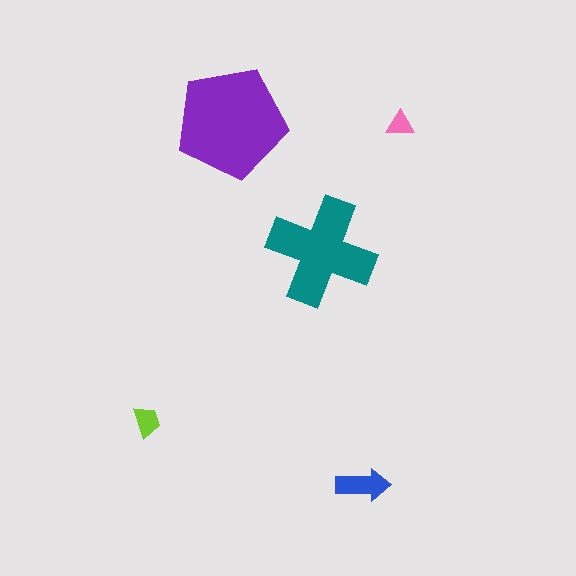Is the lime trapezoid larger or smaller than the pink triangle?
Larger.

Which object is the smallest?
The pink triangle.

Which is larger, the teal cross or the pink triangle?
The teal cross.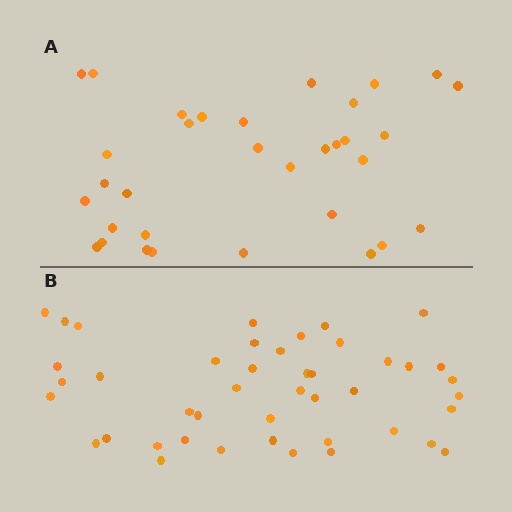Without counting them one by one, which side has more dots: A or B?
Region B (the bottom region) has more dots.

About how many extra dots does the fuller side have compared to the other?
Region B has roughly 12 or so more dots than region A.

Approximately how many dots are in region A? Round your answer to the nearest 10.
About 30 dots. (The exact count is 33, which rounds to 30.)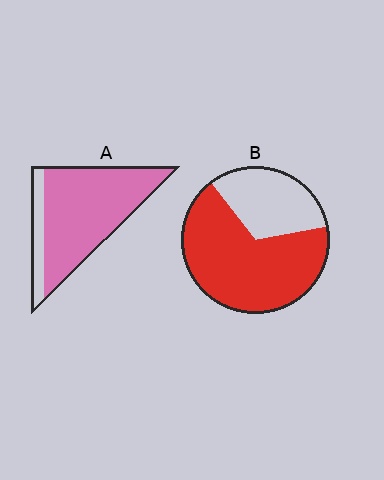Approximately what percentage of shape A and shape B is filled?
A is approximately 85% and B is approximately 70%.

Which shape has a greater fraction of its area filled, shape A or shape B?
Shape A.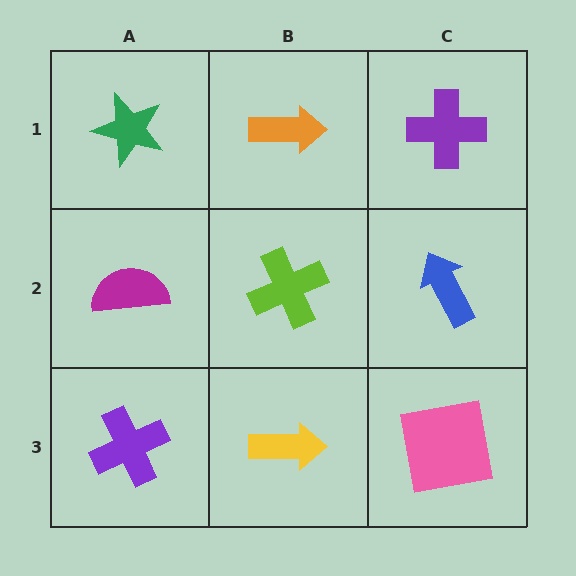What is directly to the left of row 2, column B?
A magenta semicircle.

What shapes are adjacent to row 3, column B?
A lime cross (row 2, column B), a purple cross (row 3, column A), a pink square (row 3, column C).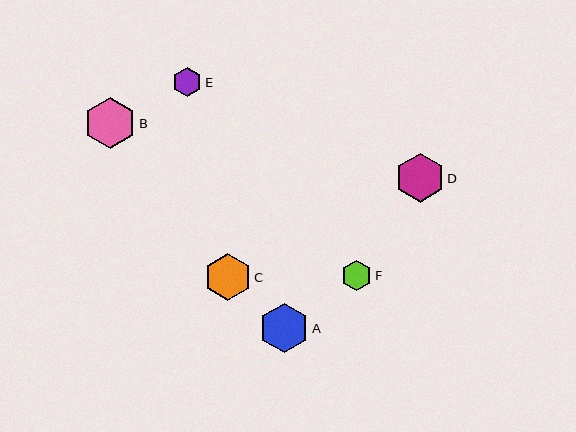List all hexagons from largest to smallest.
From largest to smallest: B, A, D, C, F, E.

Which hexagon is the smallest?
Hexagon E is the smallest with a size of approximately 29 pixels.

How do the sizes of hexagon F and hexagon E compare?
Hexagon F and hexagon E are approximately the same size.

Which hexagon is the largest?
Hexagon B is the largest with a size of approximately 52 pixels.